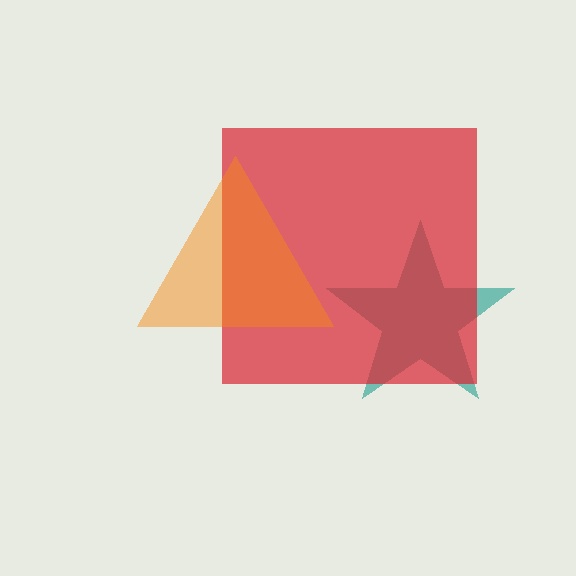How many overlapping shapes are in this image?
There are 3 overlapping shapes in the image.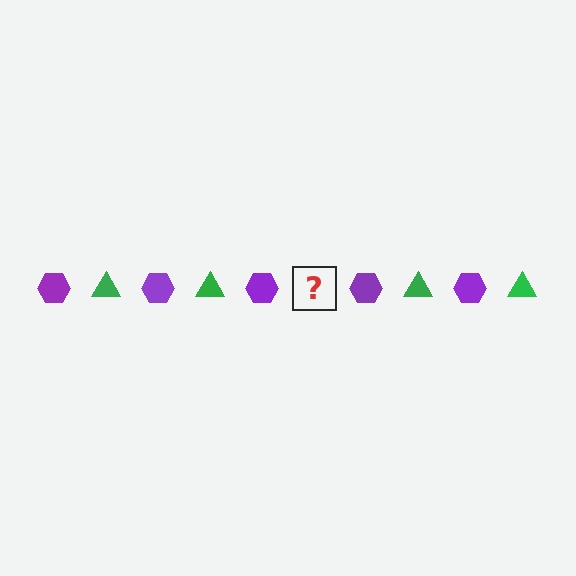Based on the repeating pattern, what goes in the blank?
The blank should be a green triangle.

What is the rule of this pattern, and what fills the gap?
The rule is that the pattern alternates between purple hexagon and green triangle. The gap should be filled with a green triangle.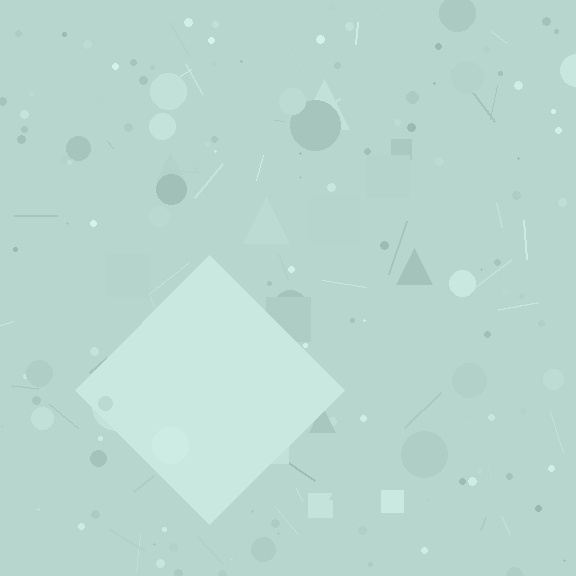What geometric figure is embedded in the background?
A diamond is embedded in the background.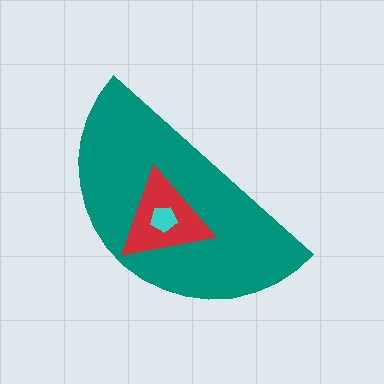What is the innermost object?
The cyan pentagon.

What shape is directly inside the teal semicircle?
The red triangle.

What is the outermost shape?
The teal semicircle.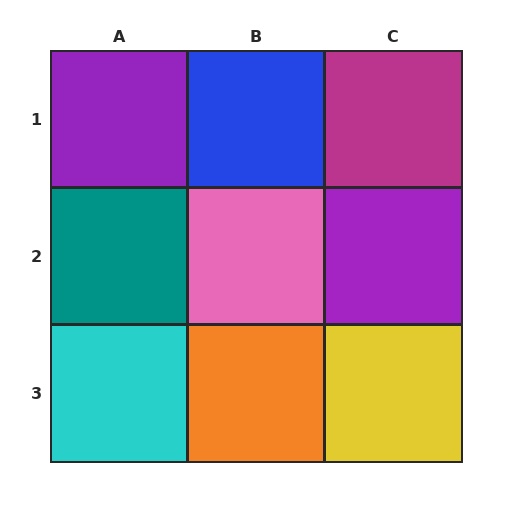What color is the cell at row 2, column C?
Purple.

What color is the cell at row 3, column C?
Yellow.